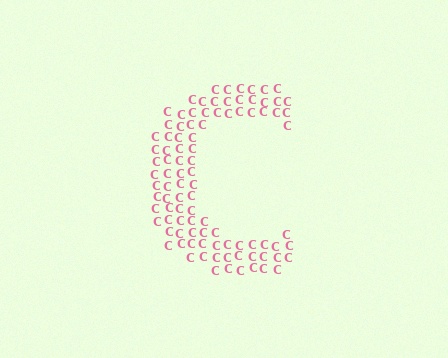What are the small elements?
The small elements are letter C's.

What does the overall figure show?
The overall figure shows the letter C.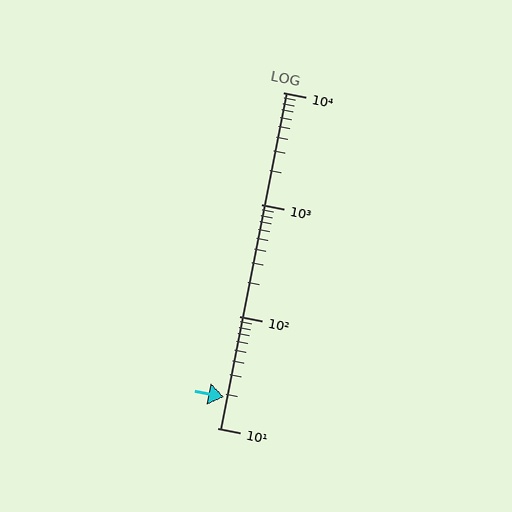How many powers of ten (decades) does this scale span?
The scale spans 3 decades, from 10 to 10000.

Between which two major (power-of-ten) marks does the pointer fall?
The pointer is between 10 and 100.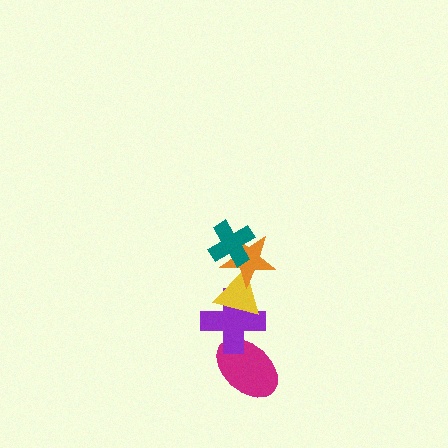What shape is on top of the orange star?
The teal cross is on top of the orange star.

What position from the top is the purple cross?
The purple cross is 4th from the top.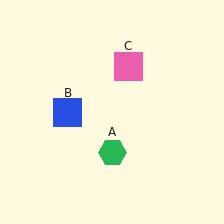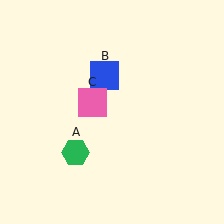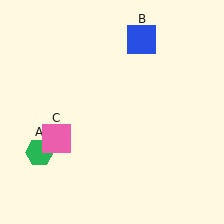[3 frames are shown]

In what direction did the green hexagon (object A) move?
The green hexagon (object A) moved left.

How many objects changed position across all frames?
3 objects changed position: green hexagon (object A), blue square (object B), pink square (object C).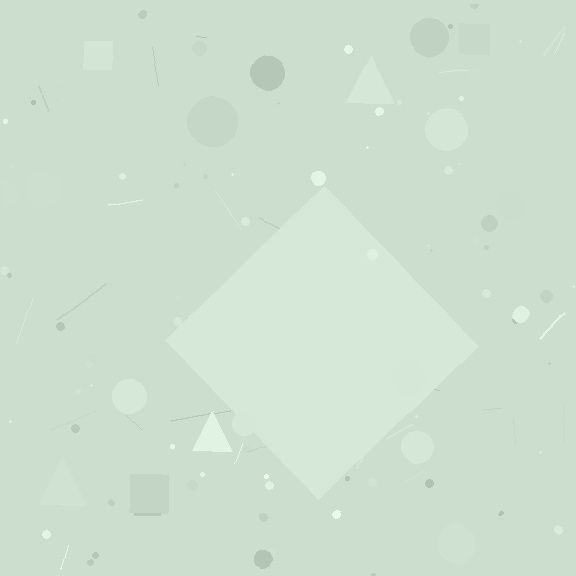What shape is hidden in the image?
A diamond is hidden in the image.